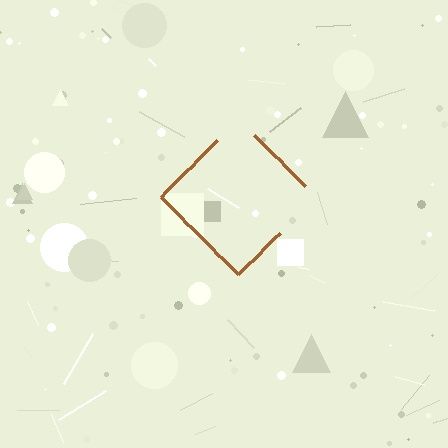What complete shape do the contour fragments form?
The contour fragments form a diamond.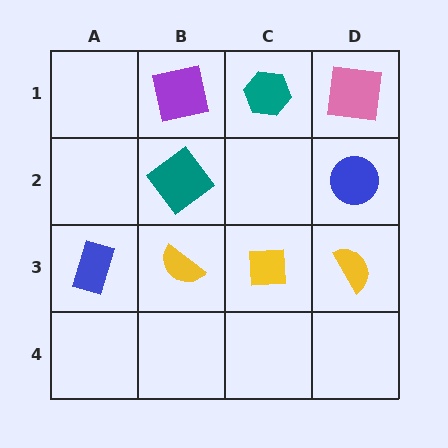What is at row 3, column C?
A yellow square.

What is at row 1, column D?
A pink square.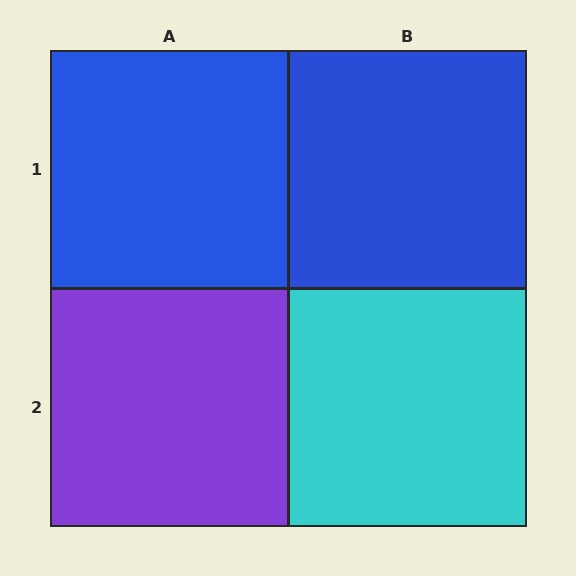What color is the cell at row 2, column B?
Cyan.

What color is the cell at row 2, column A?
Purple.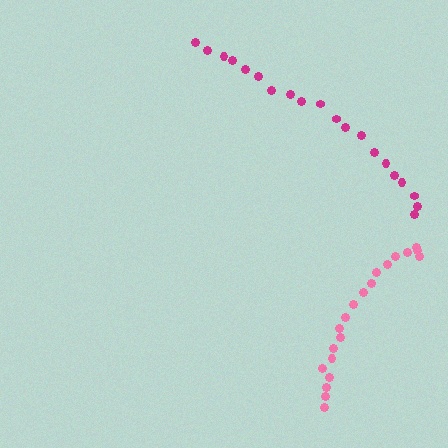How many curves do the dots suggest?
There are 2 distinct paths.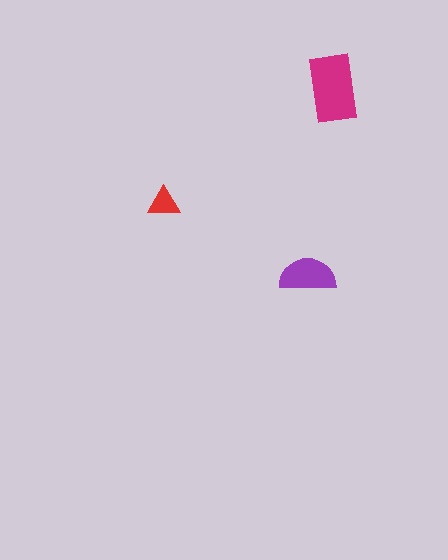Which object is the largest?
The magenta rectangle.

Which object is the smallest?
The red triangle.